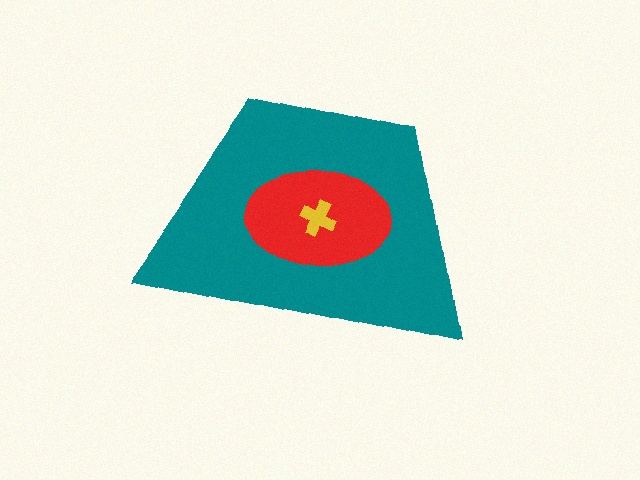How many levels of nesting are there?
3.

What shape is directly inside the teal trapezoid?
The red ellipse.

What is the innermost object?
The yellow cross.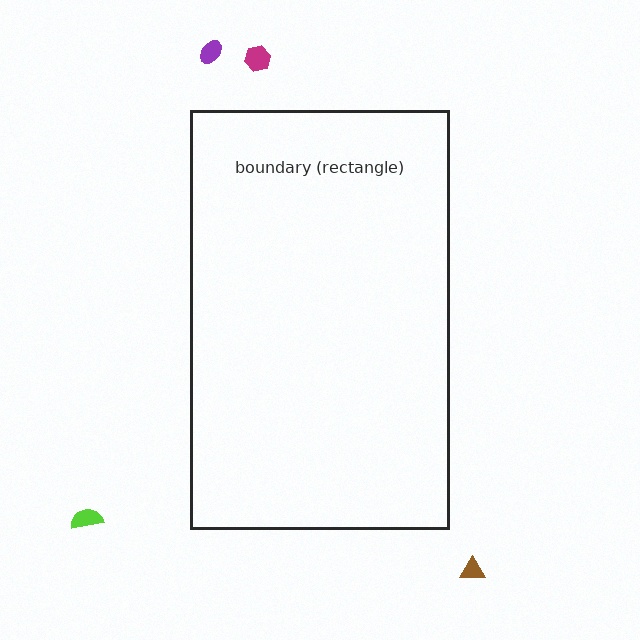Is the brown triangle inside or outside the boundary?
Outside.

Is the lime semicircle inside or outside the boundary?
Outside.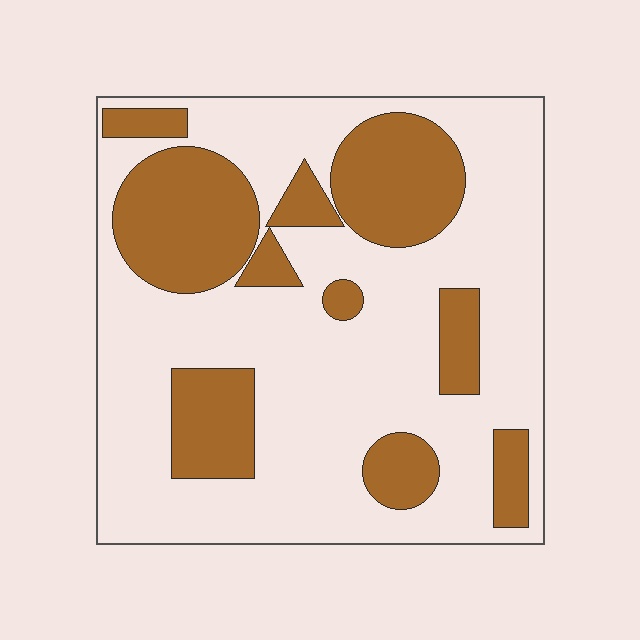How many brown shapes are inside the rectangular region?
10.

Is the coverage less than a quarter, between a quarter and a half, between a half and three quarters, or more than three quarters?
Between a quarter and a half.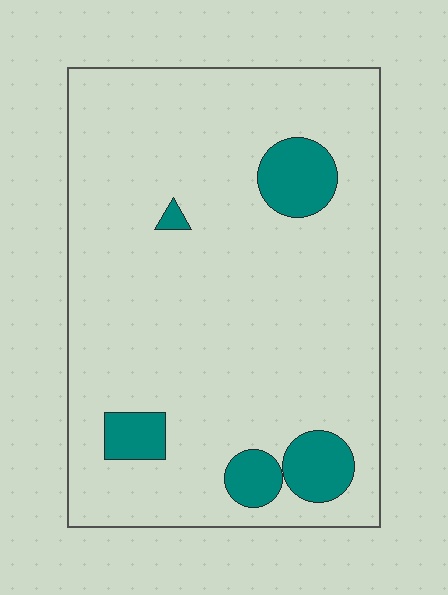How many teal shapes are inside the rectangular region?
5.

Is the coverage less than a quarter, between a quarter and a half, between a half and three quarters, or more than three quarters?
Less than a quarter.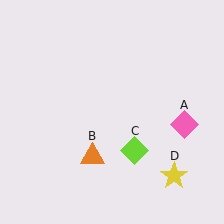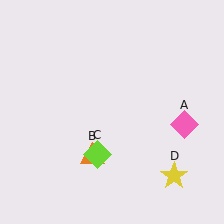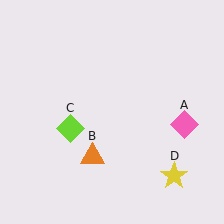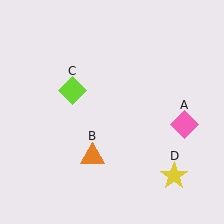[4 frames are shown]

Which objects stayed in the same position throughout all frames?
Pink diamond (object A) and orange triangle (object B) and yellow star (object D) remained stationary.